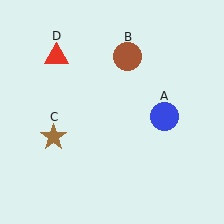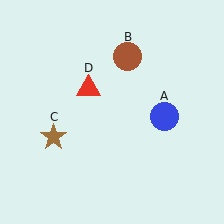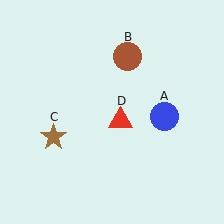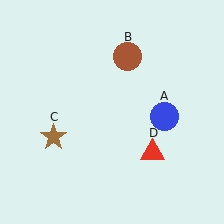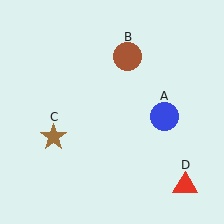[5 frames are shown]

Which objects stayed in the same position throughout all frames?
Blue circle (object A) and brown circle (object B) and brown star (object C) remained stationary.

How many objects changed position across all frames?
1 object changed position: red triangle (object D).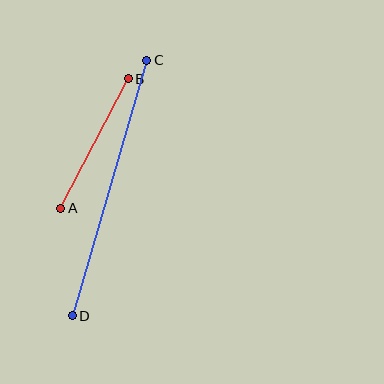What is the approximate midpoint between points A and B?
The midpoint is at approximately (95, 143) pixels.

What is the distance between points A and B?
The distance is approximately 146 pixels.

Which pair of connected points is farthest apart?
Points C and D are farthest apart.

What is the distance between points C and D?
The distance is approximately 266 pixels.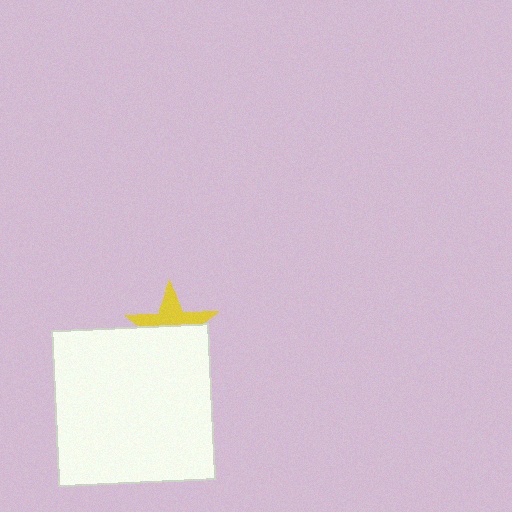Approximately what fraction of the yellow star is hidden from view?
Roughly 54% of the yellow star is hidden behind the white square.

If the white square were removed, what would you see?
You would see the complete yellow star.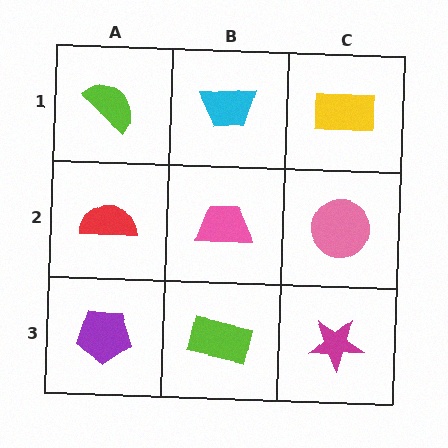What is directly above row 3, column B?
A pink trapezoid.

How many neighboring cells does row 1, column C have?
2.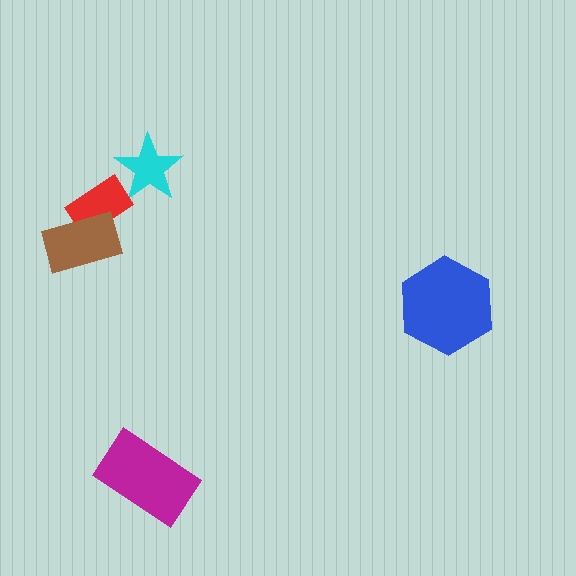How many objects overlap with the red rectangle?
1 object overlaps with the red rectangle.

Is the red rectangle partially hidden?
Yes, it is partially covered by another shape.